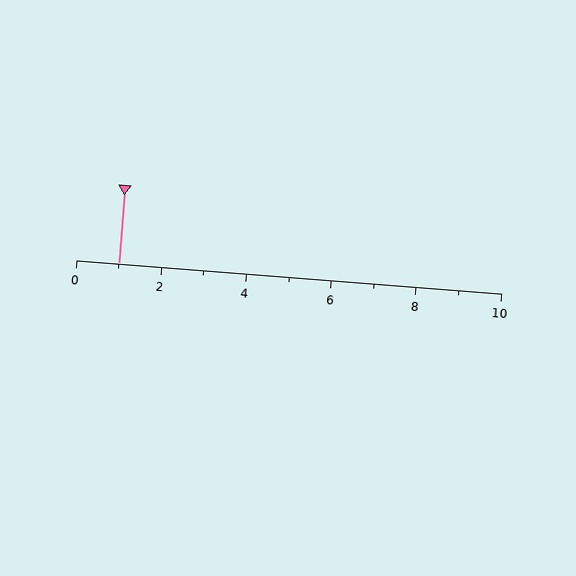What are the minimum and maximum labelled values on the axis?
The axis runs from 0 to 10.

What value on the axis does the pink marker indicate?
The marker indicates approximately 1.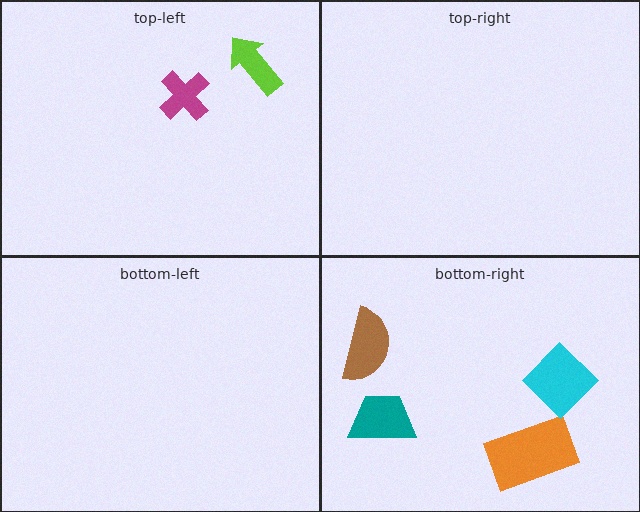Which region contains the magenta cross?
The top-left region.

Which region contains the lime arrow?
The top-left region.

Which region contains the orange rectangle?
The bottom-right region.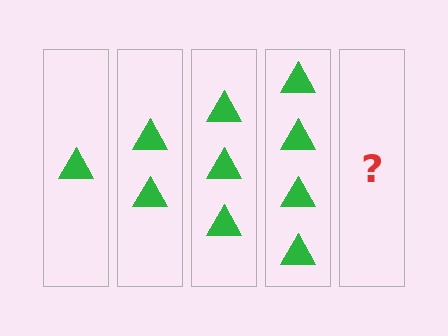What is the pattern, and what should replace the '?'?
The pattern is that each step adds one more triangle. The '?' should be 5 triangles.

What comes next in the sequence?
The next element should be 5 triangles.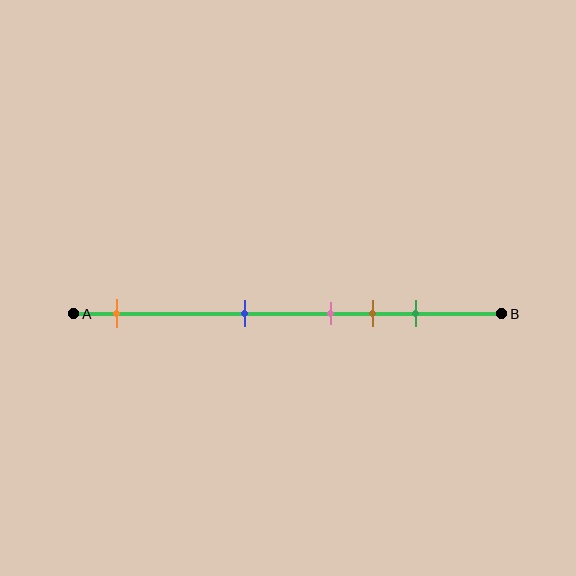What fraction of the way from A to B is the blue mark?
The blue mark is approximately 40% (0.4) of the way from A to B.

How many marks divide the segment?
There are 5 marks dividing the segment.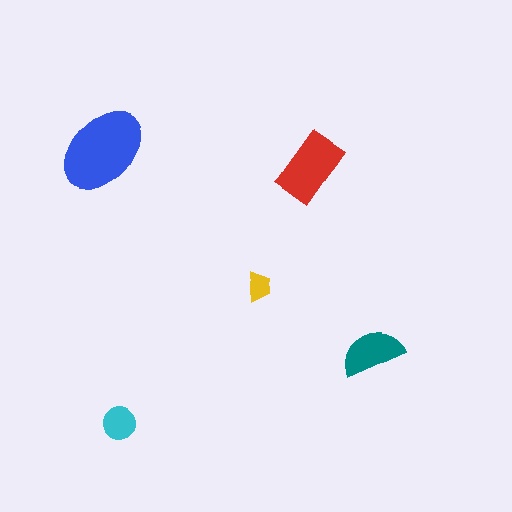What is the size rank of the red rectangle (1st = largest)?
2nd.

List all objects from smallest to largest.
The yellow trapezoid, the cyan circle, the teal semicircle, the red rectangle, the blue ellipse.